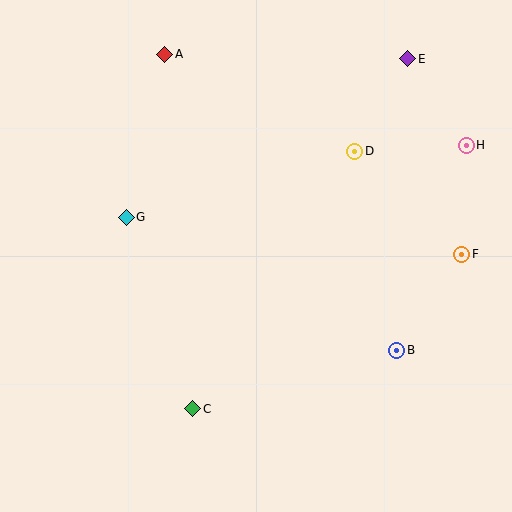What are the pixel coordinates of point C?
Point C is at (193, 409).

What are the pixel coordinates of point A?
Point A is at (165, 54).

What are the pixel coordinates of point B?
Point B is at (397, 350).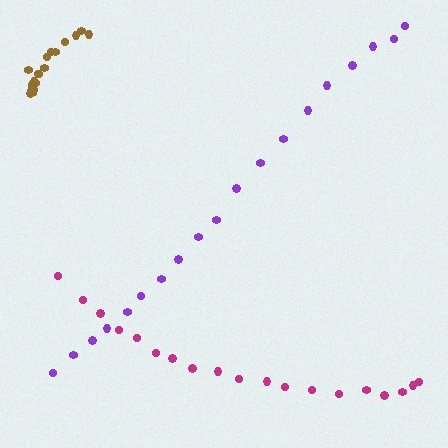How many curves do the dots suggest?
There are 3 distinct paths.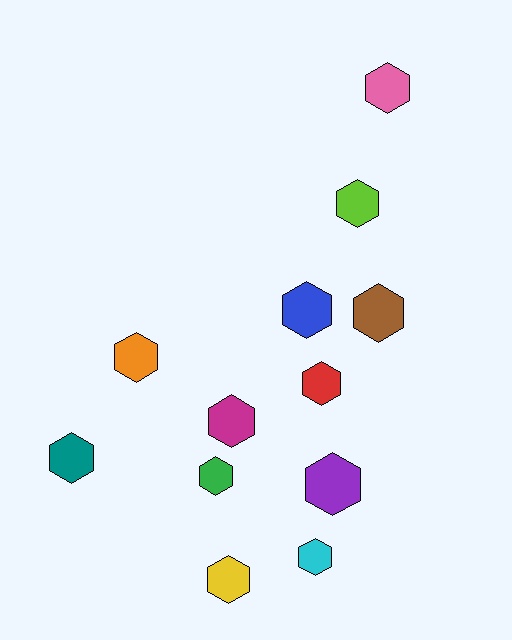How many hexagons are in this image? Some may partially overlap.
There are 12 hexagons.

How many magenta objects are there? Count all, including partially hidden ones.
There is 1 magenta object.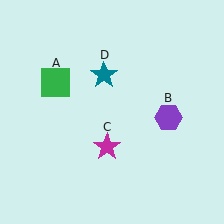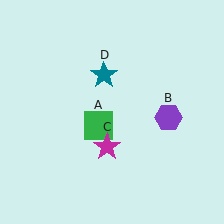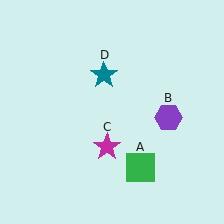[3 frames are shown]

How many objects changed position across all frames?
1 object changed position: green square (object A).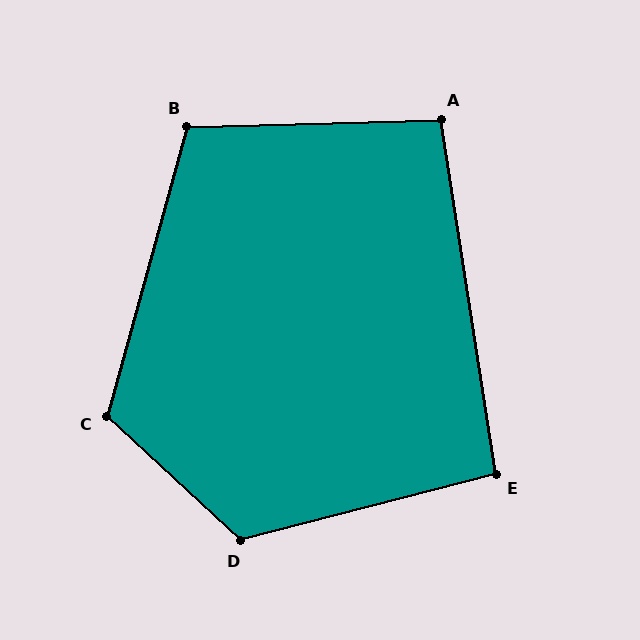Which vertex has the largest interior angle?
D, at approximately 123 degrees.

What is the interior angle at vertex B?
Approximately 107 degrees (obtuse).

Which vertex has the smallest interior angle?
E, at approximately 96 degrees.